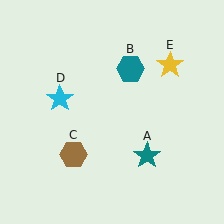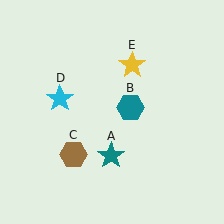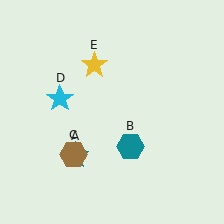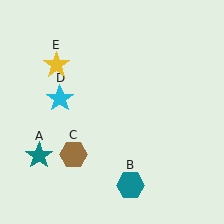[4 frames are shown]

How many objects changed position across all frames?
3 objects changed position: teal star (object A), teal hexagon (object B), yellow star (object E).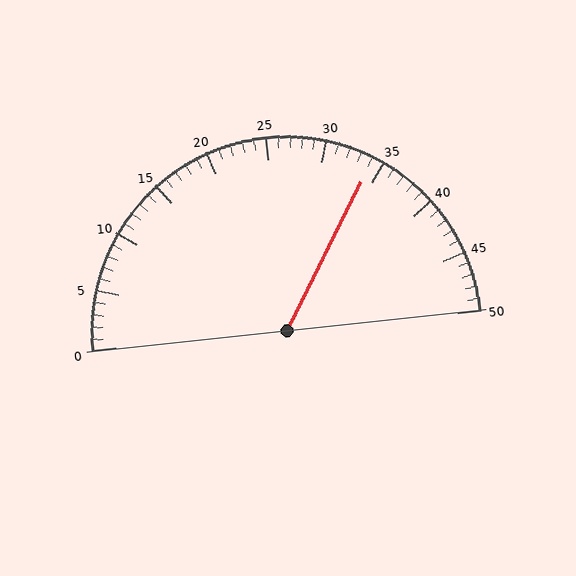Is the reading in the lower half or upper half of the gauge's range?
The reading is in the upper half of the range (0 to 50).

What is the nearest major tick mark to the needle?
The nearest major tick mark is 35.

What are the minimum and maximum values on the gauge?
The gauge ranges from 0 to 50.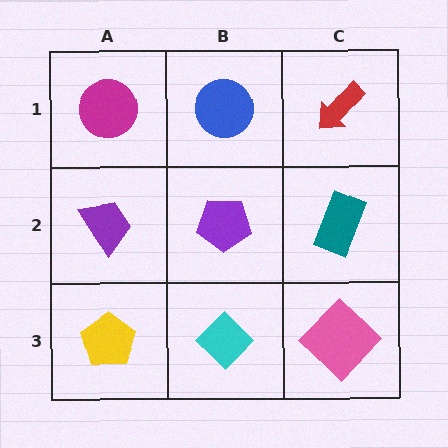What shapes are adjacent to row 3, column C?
A teal rectangle (row 2, column C), a cyan diamond (row 3, column B).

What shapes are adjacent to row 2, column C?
A red arrow (row 1, column C), a pink diamond (row 3, column C), a purple pentagon (row 2, column B).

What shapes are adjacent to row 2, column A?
A magenta circle (row 1, column A), a yellow pentagon (row 3, column A), a purple pentagon (row 2, column B).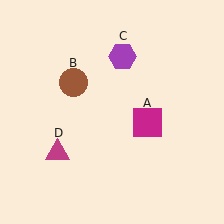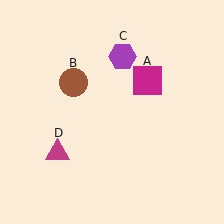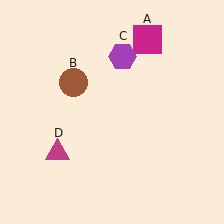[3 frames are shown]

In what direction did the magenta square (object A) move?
The magenta square (object A) moved up.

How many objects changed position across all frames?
1 object changed position: magenta square (object A).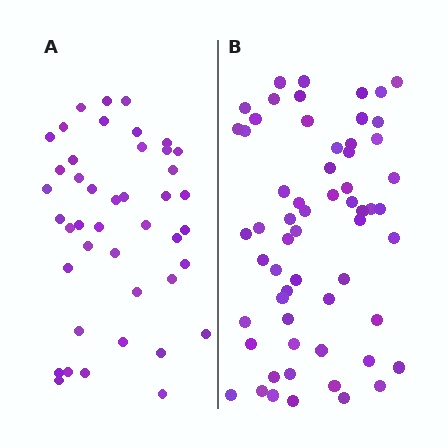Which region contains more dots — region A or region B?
Region B (the right region) has more dots.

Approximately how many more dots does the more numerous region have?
Region B has approximately 15 more dots than region A.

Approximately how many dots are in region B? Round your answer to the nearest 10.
About 60 dots.